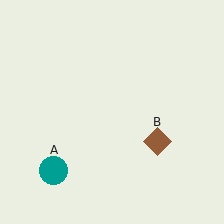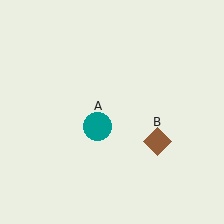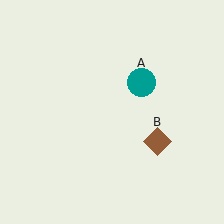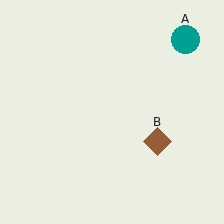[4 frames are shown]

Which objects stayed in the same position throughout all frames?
Brown diamond (object B) remained stationary.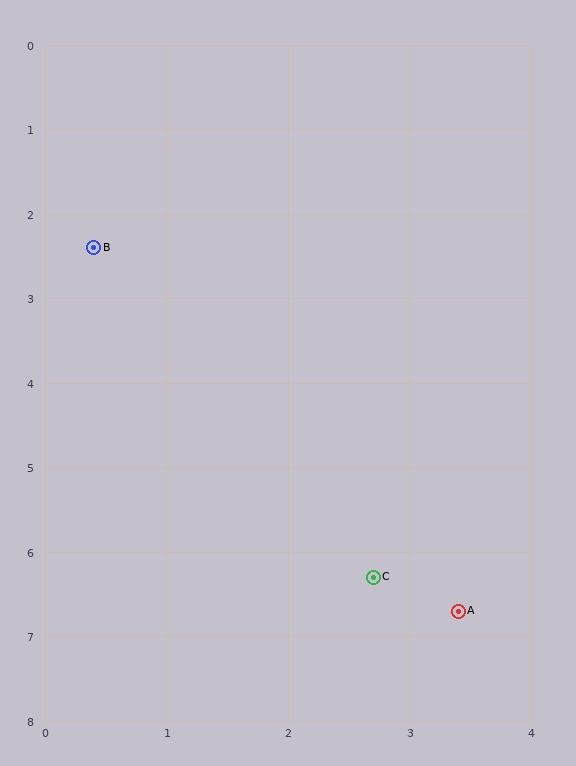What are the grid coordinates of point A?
Point A is at approximately (3.4, 6.7).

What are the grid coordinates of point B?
Point B is at approximately (0.4, 2.4).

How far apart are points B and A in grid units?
Points B and A are about 5.2 grid units apart.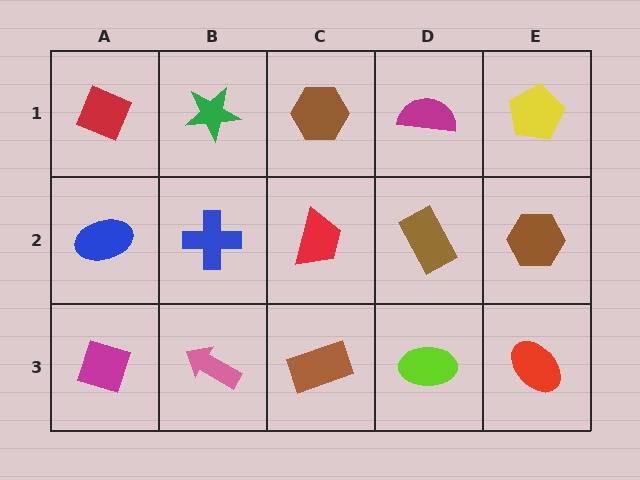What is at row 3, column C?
A brown rectangle.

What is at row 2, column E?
A brown hexagon.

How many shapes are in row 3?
5 shapes.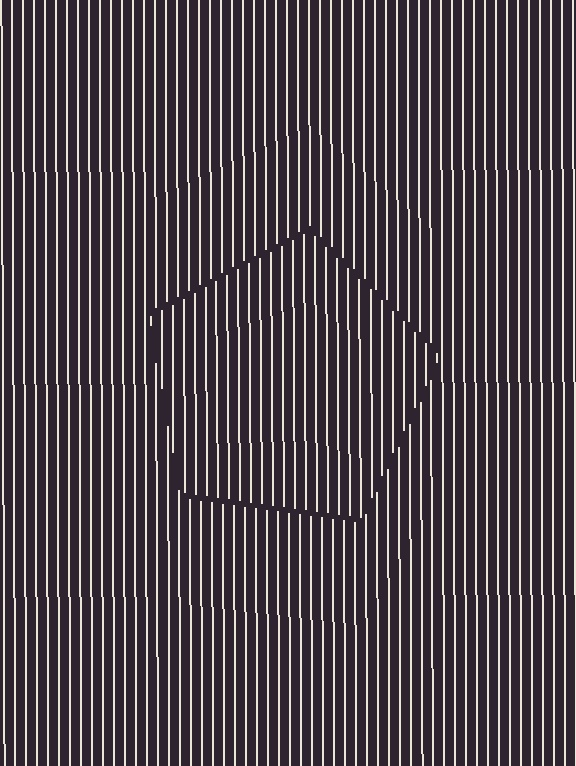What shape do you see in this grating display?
An illusory pentagon. The interior of the shape contains the same grating, shifted by half a period — the contour is defined by the phase discontinuity where line-ends from the inner and outer gratings abut.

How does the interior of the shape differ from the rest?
The interior of the shape contains the same grating, shifted by half a period — the contour is defined by the phase discontinuity where line-ends from the inner and outer gratings abut.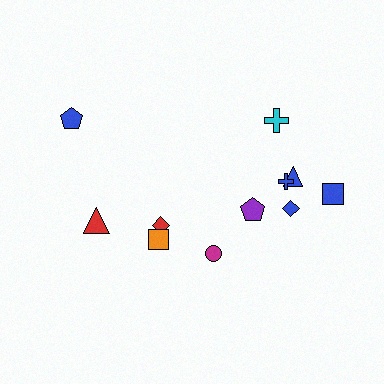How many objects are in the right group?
There are 7 objects.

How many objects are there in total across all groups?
There are 11 objects.